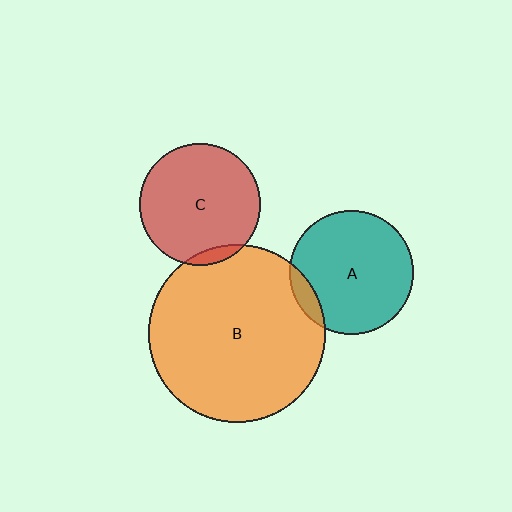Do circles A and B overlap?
Yes.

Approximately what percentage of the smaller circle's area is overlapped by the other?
Approximately 10%.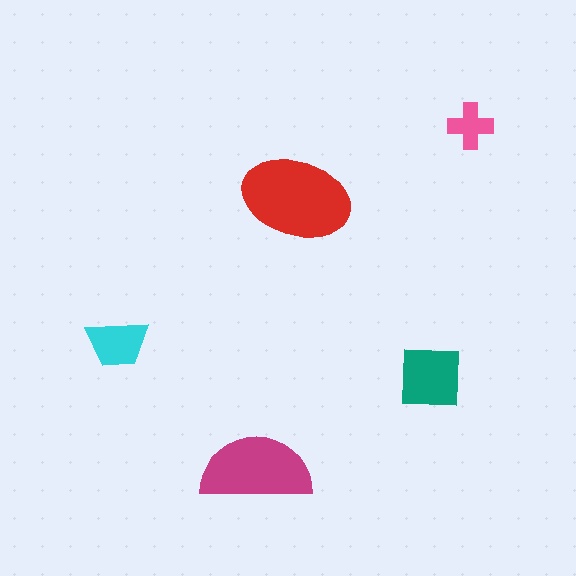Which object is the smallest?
The pink cross.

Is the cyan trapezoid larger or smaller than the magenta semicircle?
Smaller.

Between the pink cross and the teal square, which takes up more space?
The teal square.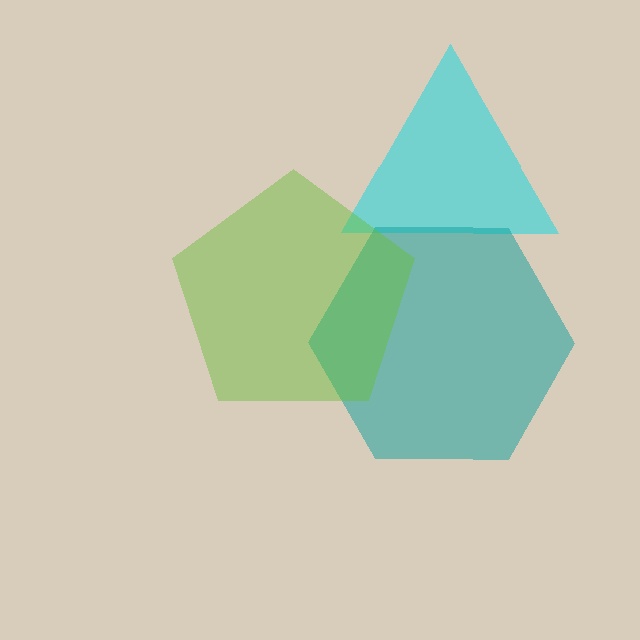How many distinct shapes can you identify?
There are 3 distinct shapes: a cyan triangle, a teal hexagon, a lime pentagon.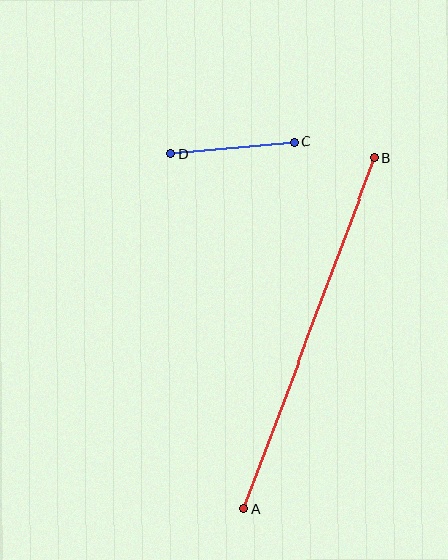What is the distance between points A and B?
The distance is approximately 374 pixels.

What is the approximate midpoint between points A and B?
The midpoint is at approximately (309, 333) pixels.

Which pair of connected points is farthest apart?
Points A and B are farthest apart.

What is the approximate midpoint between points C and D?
The midpoint is at approximately (233, 148) pixels.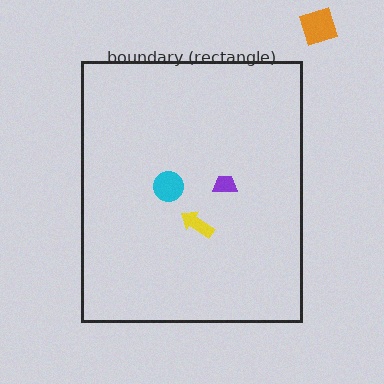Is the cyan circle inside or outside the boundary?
Inside.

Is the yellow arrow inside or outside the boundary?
Inside.